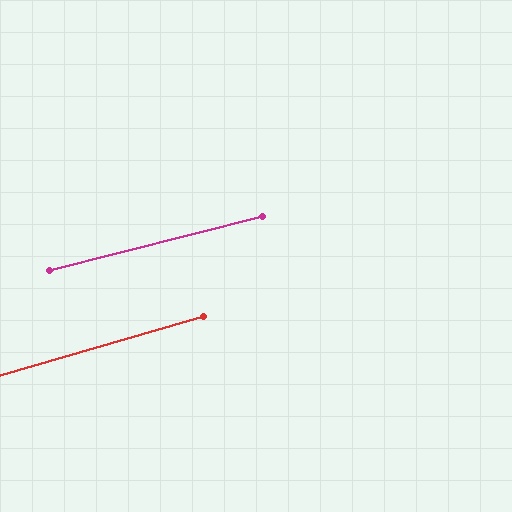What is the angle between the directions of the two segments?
Approximately 2 degrees.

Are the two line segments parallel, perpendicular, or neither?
Parallel — their directions differ by only 1.9°.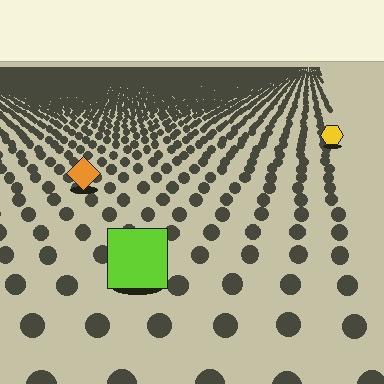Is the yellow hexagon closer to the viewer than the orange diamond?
No. The orange diamond is closer — you can tell from the texture gradient: the ground texture is coarser near it.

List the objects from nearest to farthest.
From nearest to farthest: the lime square, the orange diamond, the yellow hexagon.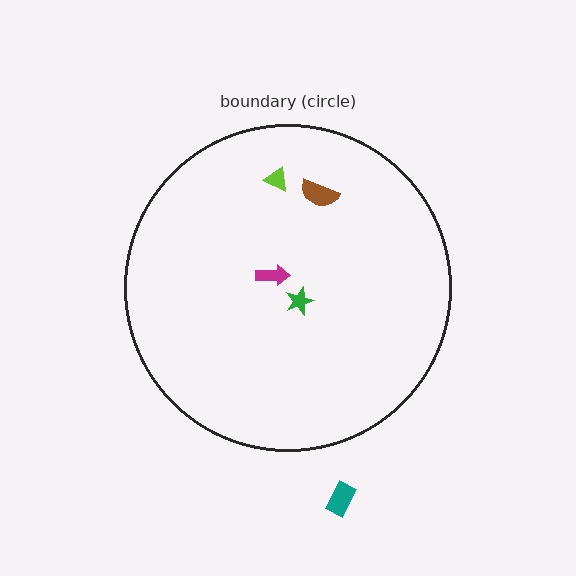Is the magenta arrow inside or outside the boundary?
Inside.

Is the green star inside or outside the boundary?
Inside.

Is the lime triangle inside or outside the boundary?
Inside.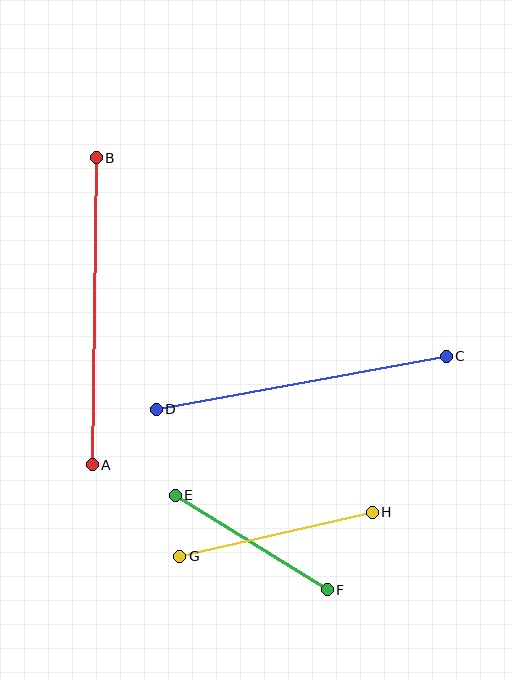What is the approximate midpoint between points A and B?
The midpoint is at approximately (94, 311) pixels.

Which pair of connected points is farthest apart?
Points A and B are farthest apart.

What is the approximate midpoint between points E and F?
The midpoint is at approximately (251, 543) pixels.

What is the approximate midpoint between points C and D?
The midpoint is at approximately (301, 383) pixels.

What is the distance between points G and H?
The distance is approximately 197 pixels.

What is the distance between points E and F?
The distance is approximately 179 pixels.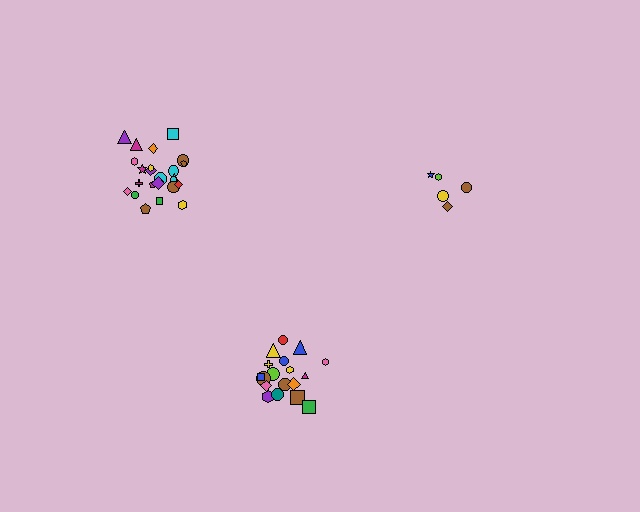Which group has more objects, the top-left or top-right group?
The top-left group.